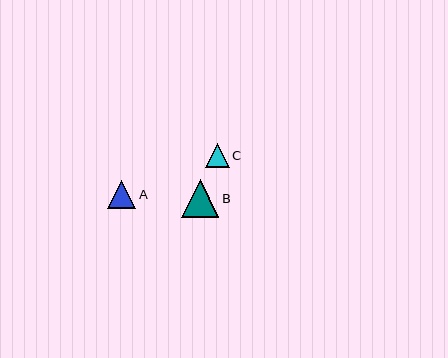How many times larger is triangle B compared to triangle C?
Triangle B is approximately 1.6 times the size of triangle C.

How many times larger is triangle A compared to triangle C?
Triangle A is approximately 1.2 times the size of triangle C.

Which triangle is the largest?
Triangle B is the largest with a size of approximately 38 pixels.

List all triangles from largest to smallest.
From largest to smallest: B, A, C.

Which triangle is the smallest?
Triangle C is the smallest with a size of approximately 23 pixels.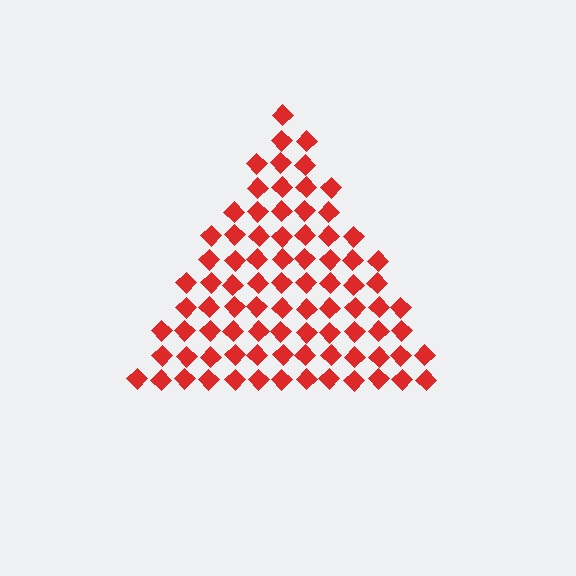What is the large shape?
The large shape is a triangle.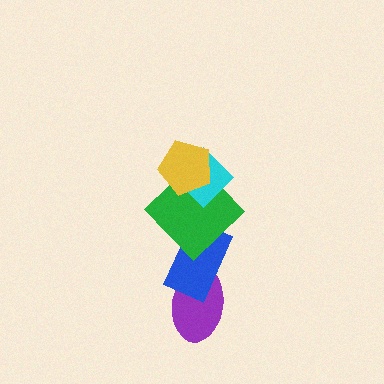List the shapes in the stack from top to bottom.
From top to bottom: the yellow pentagon, the cyan diamond, the green diamond, the blue rectangle, the purple ellipse.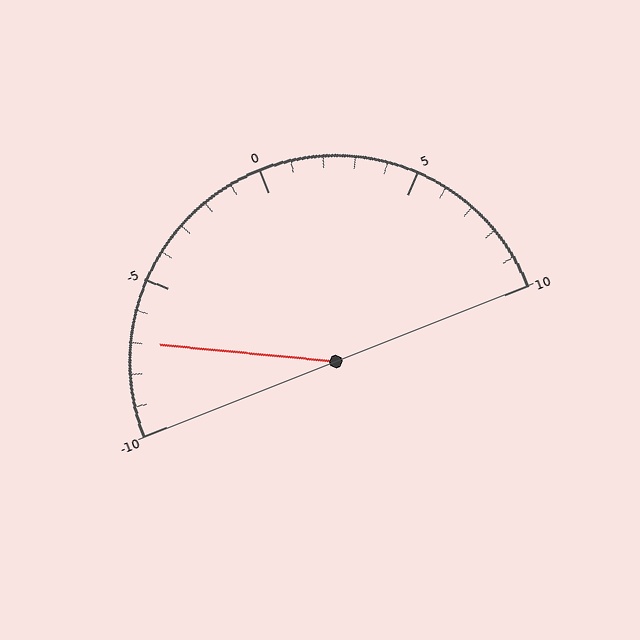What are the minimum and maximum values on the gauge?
The gauge ranges from -10 to 10.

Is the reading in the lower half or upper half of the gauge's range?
The reading is in the lower half of the range (-10 to 10).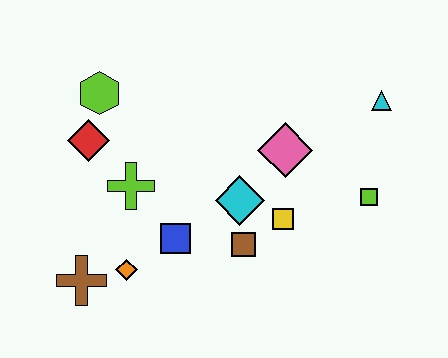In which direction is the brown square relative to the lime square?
The brown square is to the left of the lime square.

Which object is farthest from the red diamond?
The cyan triangle is farthest from the red diamond.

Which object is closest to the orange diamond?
The brown cross is closest to the orange diamond.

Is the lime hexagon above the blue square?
Yes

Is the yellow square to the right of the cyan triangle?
No